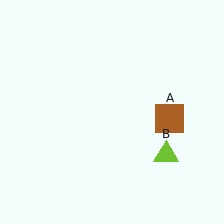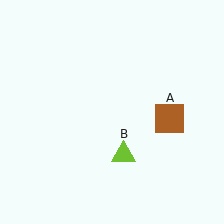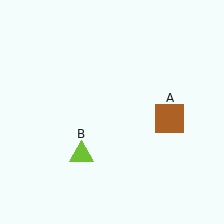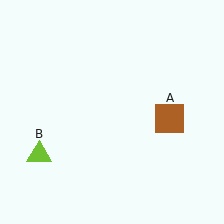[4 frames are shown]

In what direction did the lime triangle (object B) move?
The lime triangle (object B) moved left.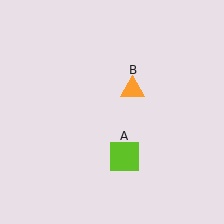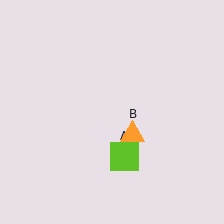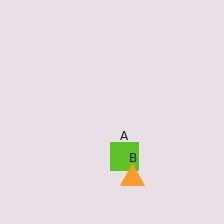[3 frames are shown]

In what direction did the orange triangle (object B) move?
The orange triangle (object B) moved down.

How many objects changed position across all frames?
1 object changed position: orange triangle (object B).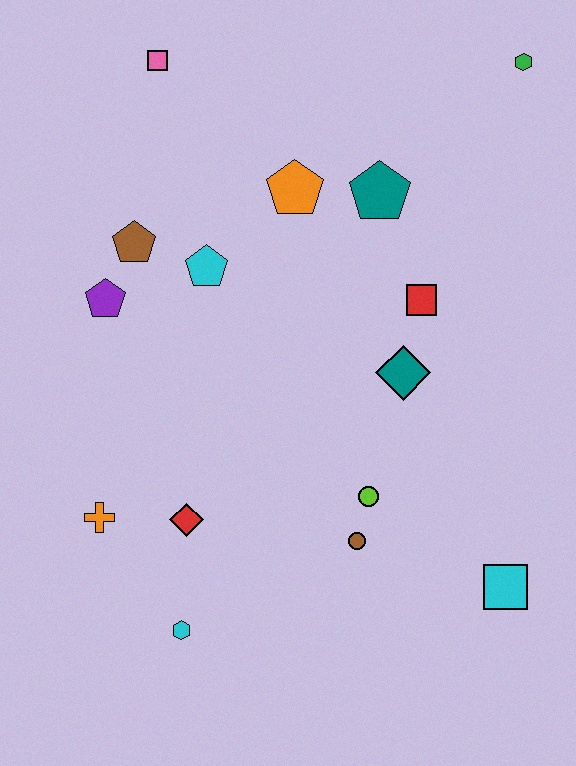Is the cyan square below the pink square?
Yes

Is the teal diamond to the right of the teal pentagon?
Yes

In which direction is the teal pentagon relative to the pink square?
The teal pentagon is to the right of the pink square.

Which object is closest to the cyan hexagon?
The red diamond is closest to the cyan hexagon.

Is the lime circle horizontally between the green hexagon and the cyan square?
No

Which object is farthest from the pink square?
The cyan square is farthest from the pink square.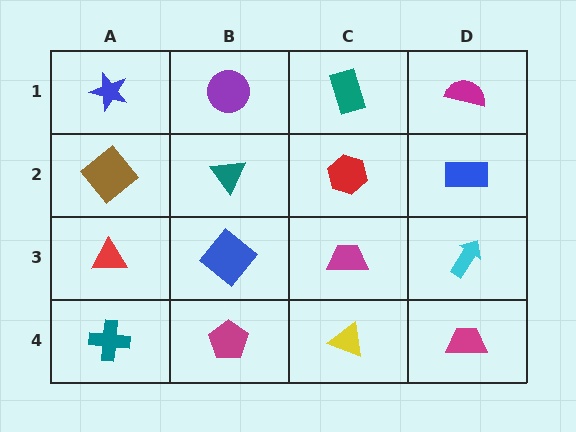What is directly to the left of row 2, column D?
A red hexagon.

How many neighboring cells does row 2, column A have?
3.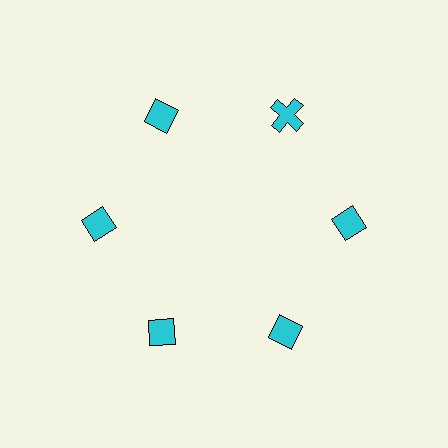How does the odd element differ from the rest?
It has a different shape: cross instead of diamond.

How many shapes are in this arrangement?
There are 6 shapes arranged in a ring pattern.